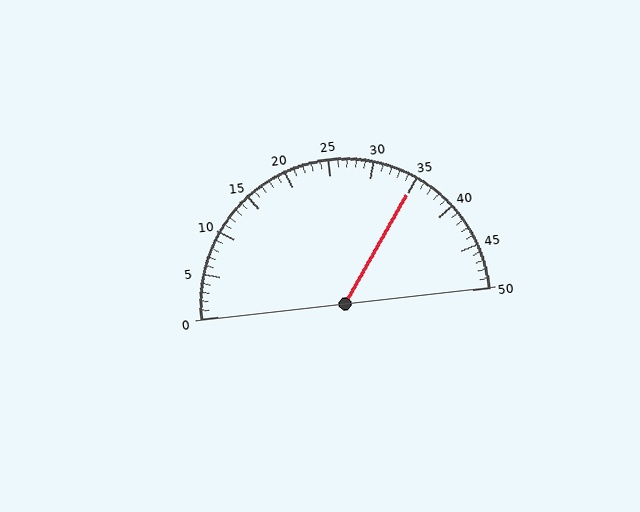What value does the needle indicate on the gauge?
The needle indicates approximately 35.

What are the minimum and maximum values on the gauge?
The gauge ranges from 0 to 50.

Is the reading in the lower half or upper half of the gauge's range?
The reading is in the upper half of the range (0 to 50).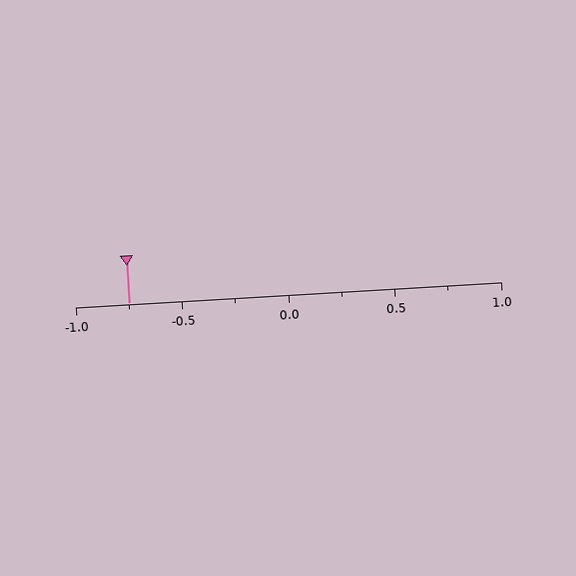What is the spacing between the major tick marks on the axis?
The major ticks are spaced 0.5 apart.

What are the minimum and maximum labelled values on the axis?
The axis runs from -1.0 to 1.0.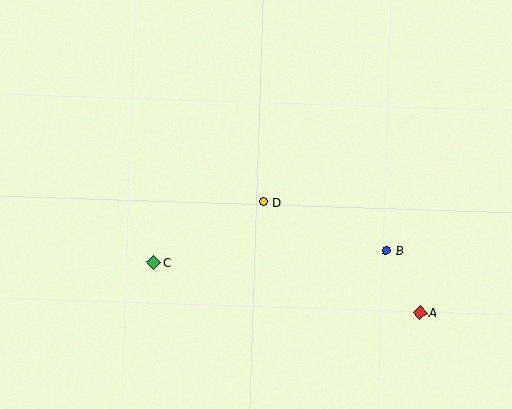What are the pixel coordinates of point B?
Point B is at (386, 251).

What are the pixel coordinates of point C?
Point C is at (154, 262).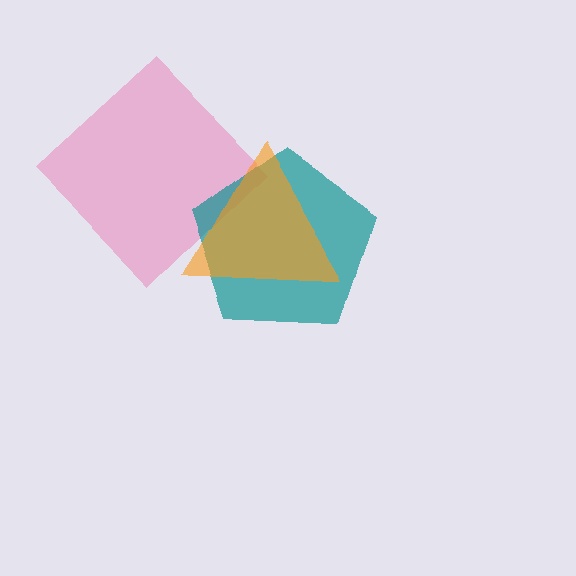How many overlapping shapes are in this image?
There are 3 overlapping shapes in the image.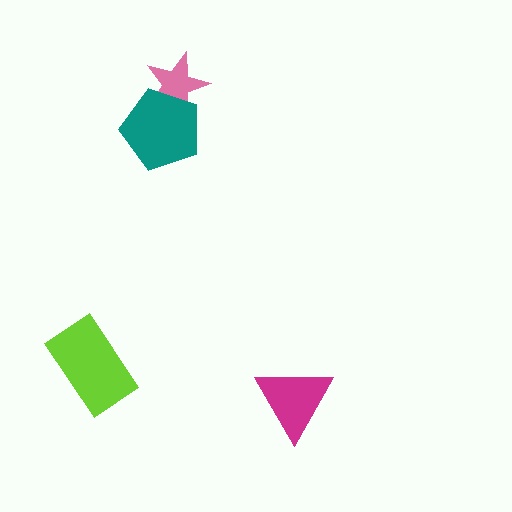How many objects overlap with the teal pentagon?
1 object overlaps with the teal pentagon.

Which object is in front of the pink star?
The teal pentagon is in front of the pink star.